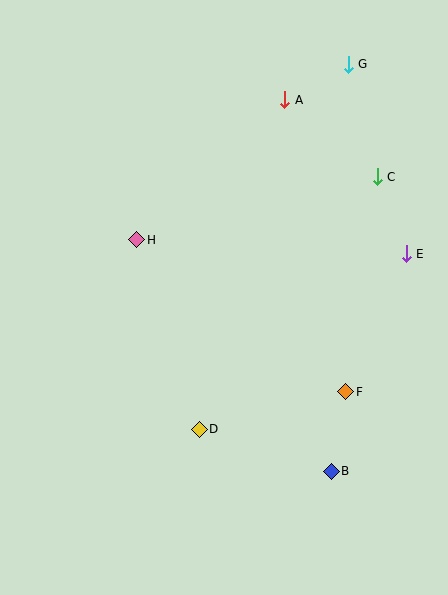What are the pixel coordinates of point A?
Point A is at (285, 100).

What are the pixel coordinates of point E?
Point E is at (406, 254).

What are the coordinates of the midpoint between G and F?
The midpoint between G and F is at (347, 228).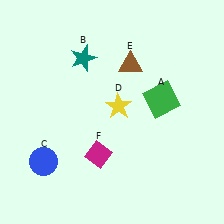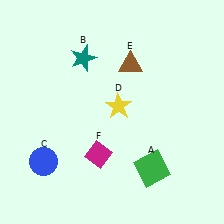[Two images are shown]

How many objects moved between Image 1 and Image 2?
1 object moved between the two images.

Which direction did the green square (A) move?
The green square (A) moved down.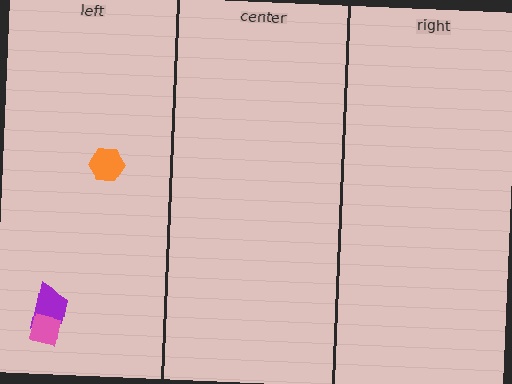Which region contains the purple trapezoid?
The left region.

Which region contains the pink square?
The left region.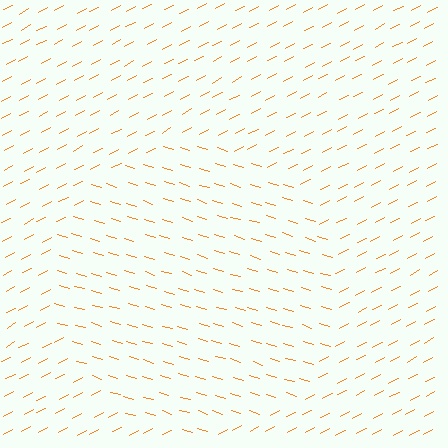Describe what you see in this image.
The image is filled with small orange line segments. A circle region in the image has lines oriented differently from the surrounding lines, creating a visible texture boundary.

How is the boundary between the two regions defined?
The boundary is defined purely by a change in line orientation (approximately 45 degrees difference). All lines are the same color and thickness.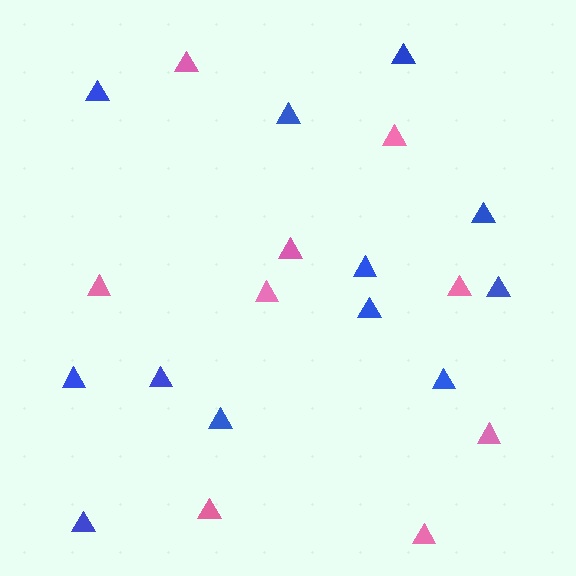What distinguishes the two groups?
There are 2 groups: one group of blue triangles (12) and one group of pink triangles (9).